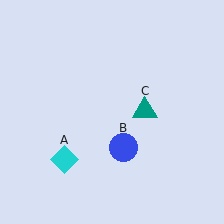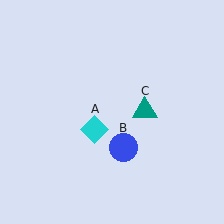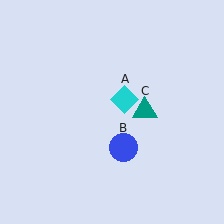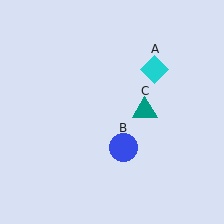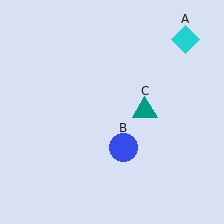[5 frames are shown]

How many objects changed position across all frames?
1 object changed position: cyan diamond (object A).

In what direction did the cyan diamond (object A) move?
The cyan diamond (object A) moved up and to the right.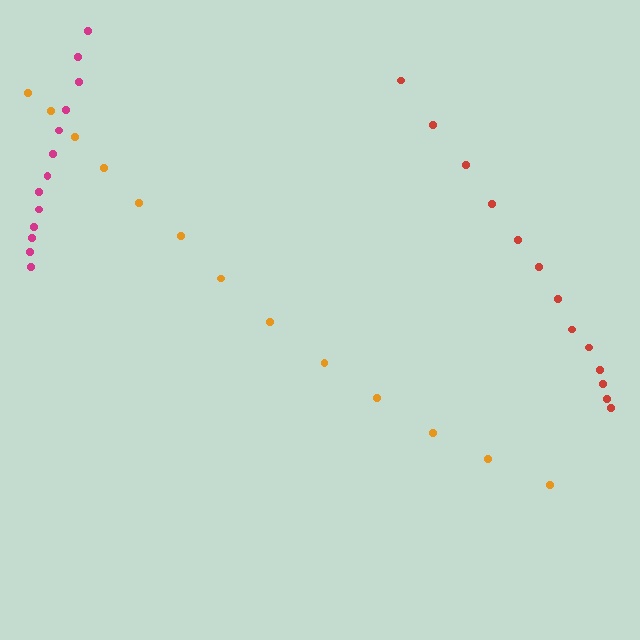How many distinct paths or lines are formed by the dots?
There are 3 distinct paths.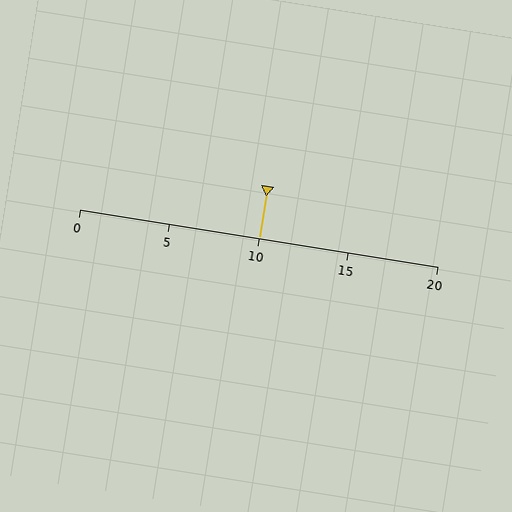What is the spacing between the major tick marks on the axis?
The major ticks are spaced 5 apart.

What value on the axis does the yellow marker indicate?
The marker indicates approximately 10.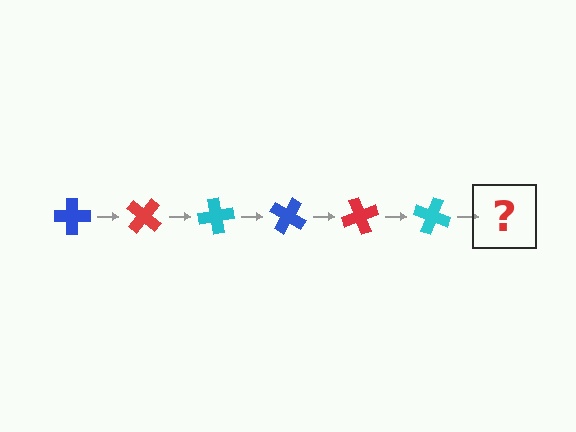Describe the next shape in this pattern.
It should be a blue cross, rotated 240 degrees from the start.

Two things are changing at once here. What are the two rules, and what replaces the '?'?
The two rules are that it rotates 40 degrees each step and the color cycles through blue, red, and cyan. The '?' should be a blue cross, rotated 240 degrees from the start.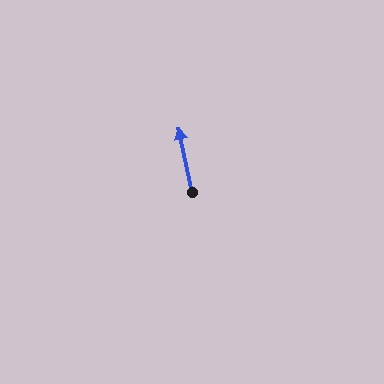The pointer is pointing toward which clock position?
Roughly 12 o'clock.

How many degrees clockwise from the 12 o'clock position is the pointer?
Approximately 348 degrees.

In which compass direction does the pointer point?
North.